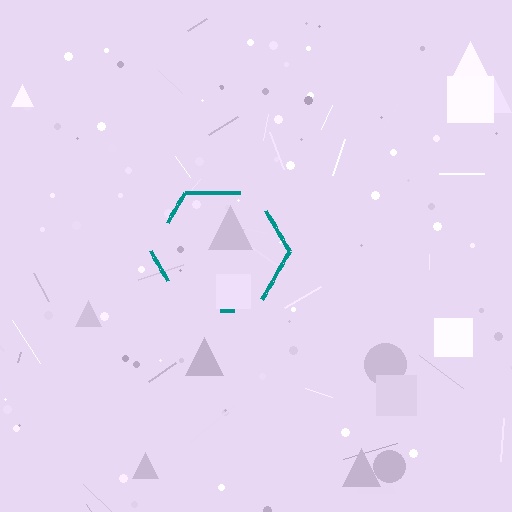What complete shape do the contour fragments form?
The contour fragments form a hexagon.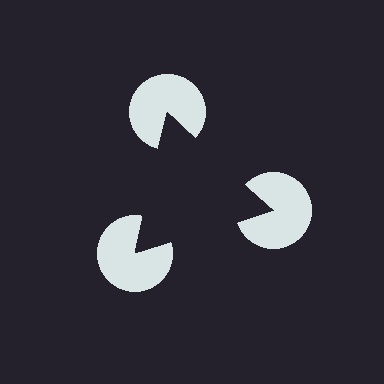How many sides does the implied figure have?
3 sides.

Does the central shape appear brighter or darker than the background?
It typically appears slightly darker than the background, even though no actual brightness change is drawn.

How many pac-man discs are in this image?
There are 3 — one at each vertex of the illusory triangle.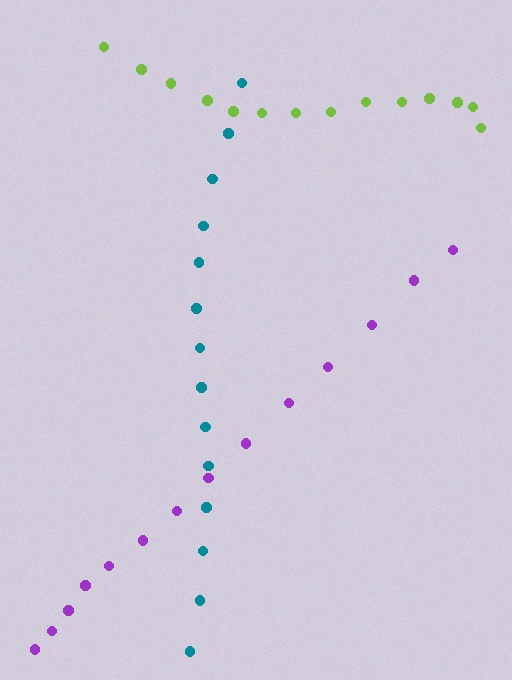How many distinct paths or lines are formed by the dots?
There are 3 distinct paths.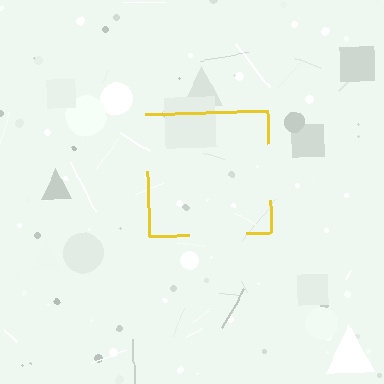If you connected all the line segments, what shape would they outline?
They would outline a square.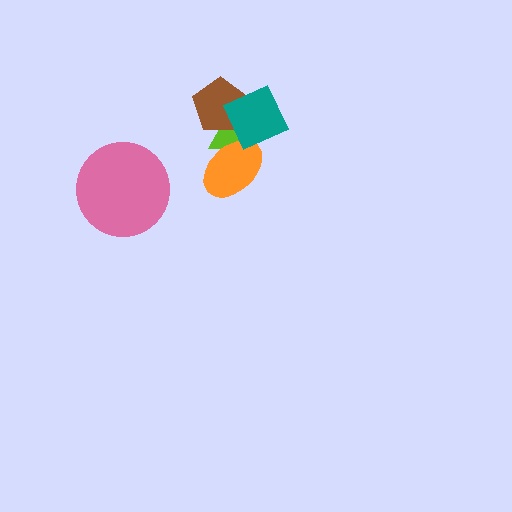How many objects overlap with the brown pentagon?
2 objects overlap with the brown pentagon.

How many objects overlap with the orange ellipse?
2 objects overlap with the orange ellipse.